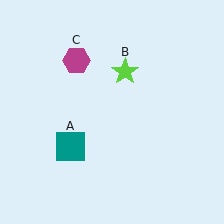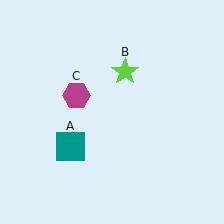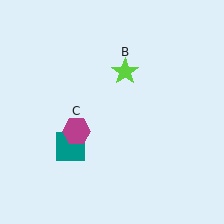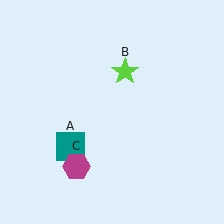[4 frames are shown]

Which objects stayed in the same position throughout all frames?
Teal square (object A) and lime star (object B) remained stationary.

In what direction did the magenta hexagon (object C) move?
The magenta hexagon (object C) moved down.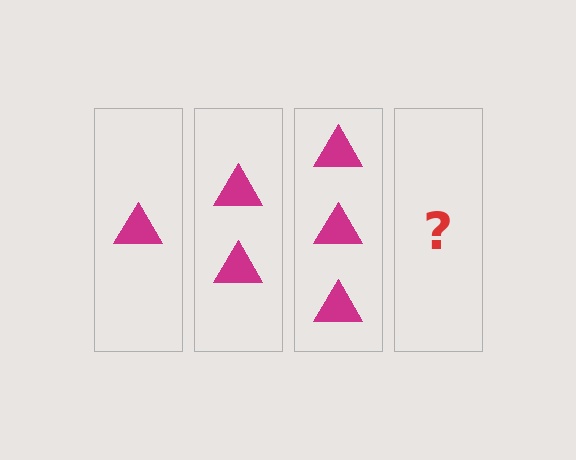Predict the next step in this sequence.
The next step is 4 triangles.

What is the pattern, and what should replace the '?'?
The pattern is that each step adds one more triangle. The '?' should be 4 triangles.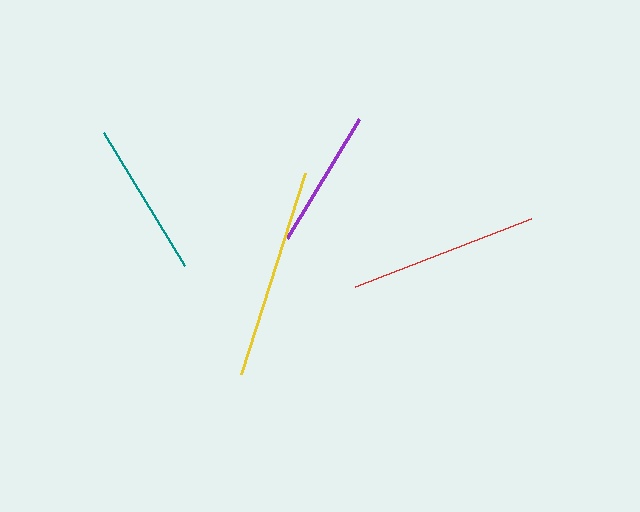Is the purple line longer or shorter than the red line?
The red line is longer than the purple line.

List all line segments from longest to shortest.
From longest to shortest: yellow, red, teal, purple.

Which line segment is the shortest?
The purple line is the shortest at approximately 139 pixels.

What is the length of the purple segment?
The purple segment is approximately 139 pixels long.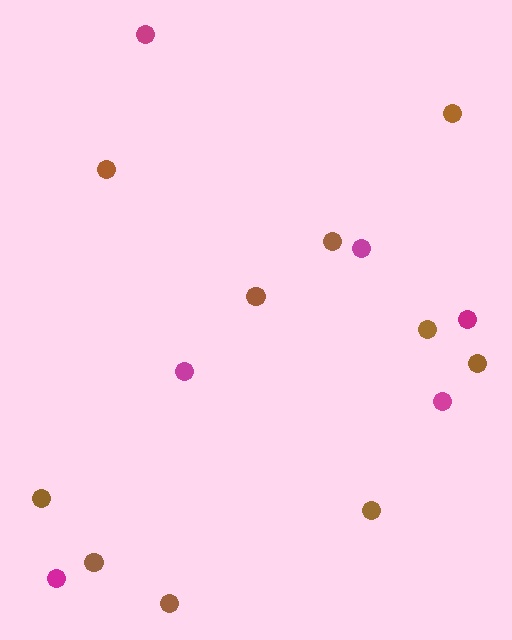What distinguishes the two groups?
There are 2 groups: one group of brown circles (10) and one group of magenta circles (6).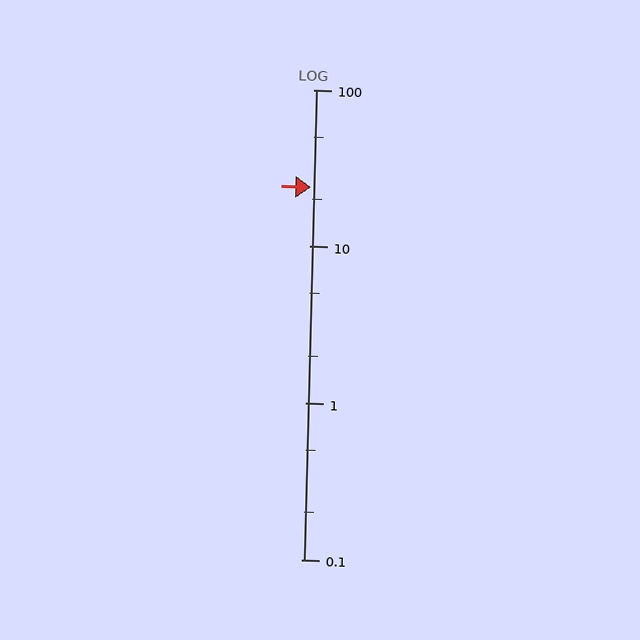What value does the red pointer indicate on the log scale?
The pointer indicates approximately 24.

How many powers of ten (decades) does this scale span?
The scale spans 3 decades, from 0.1 to 100.